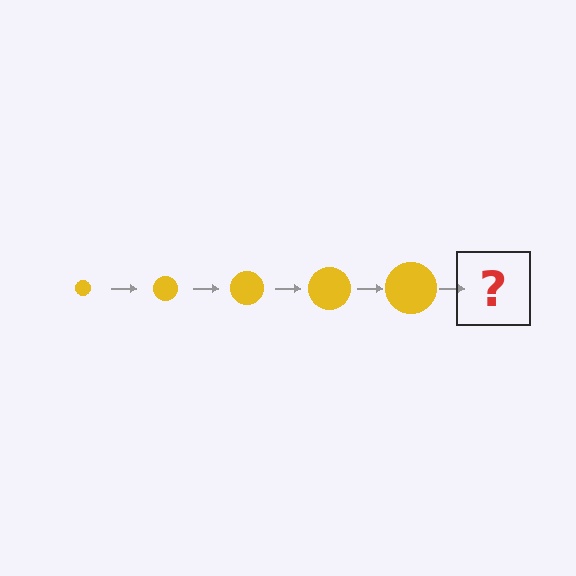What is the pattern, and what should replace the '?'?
The pattern is that the circle gets progressively larger each step. The '?' should be a yellow circle, larger than the previous one.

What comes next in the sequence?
The next element should be a yellow circle, larger than the previous one.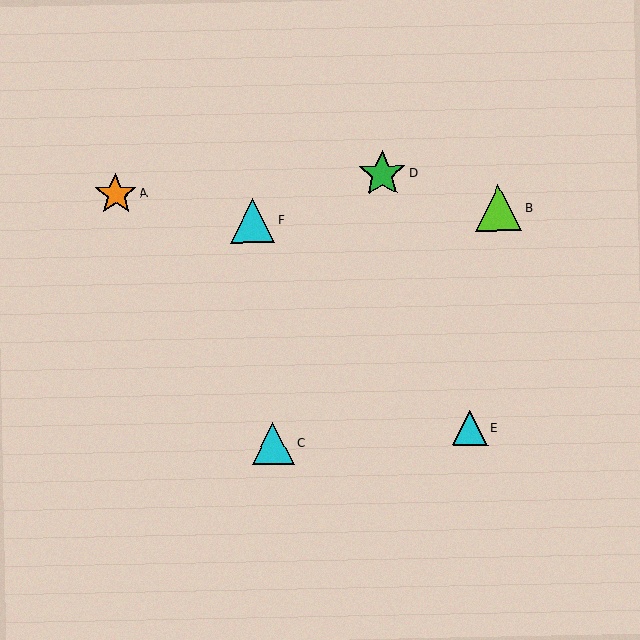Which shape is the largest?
The green star (labeled D) is the largest.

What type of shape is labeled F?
Shape F is a cyan triangle.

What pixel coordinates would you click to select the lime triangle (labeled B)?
Click at (498, 208) to select the lime triangle B.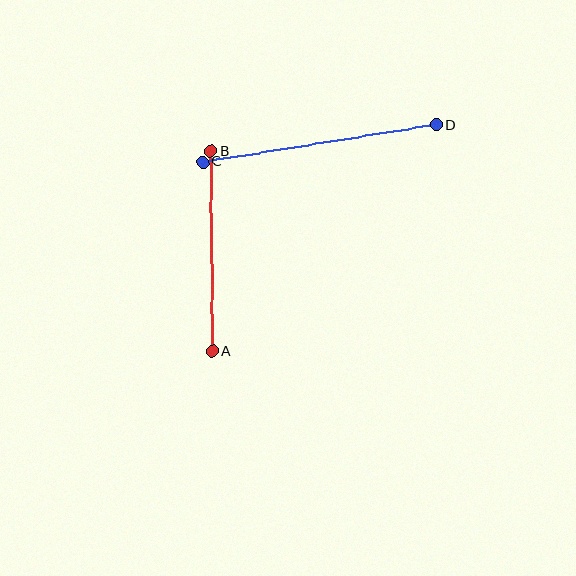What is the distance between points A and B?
The distance is approximately 200 pixels.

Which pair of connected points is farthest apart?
Points C and D are farthest apart.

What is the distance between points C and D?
The distance is approximately 236 pixels.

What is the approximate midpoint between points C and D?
The midpoint is at approximately (319, 143) pixels.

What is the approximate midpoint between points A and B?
The midpoint is at approximately (212, 251) pixels.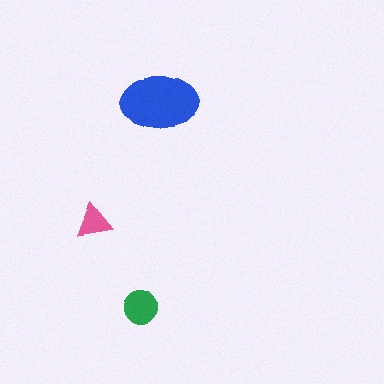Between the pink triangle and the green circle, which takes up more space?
The green circle.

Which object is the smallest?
The pink triangle.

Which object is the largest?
The blue ellipse.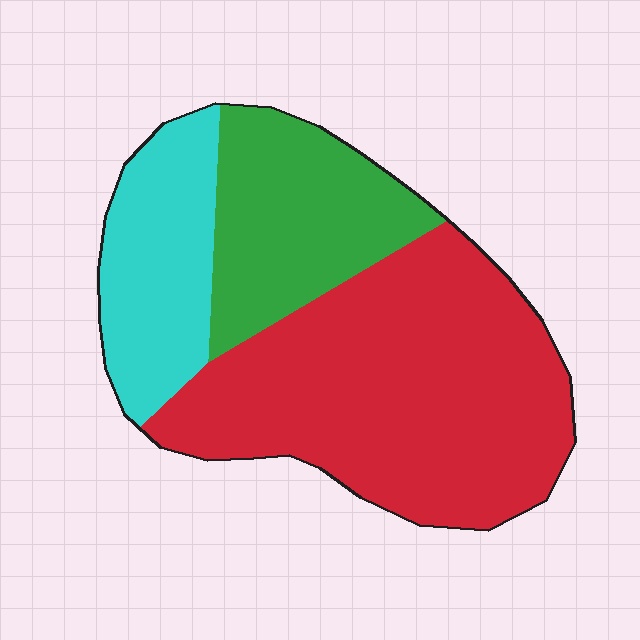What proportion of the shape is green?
Green covers 24% of the shape.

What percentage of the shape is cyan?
Cyan takes up less than a quarter of the shape.